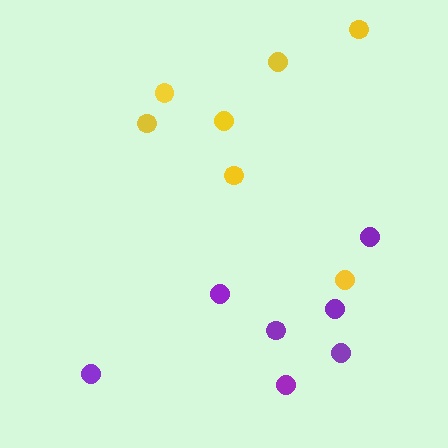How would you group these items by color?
There are 2 groups: one group of purple circles (7) and one group of yellow circles (7).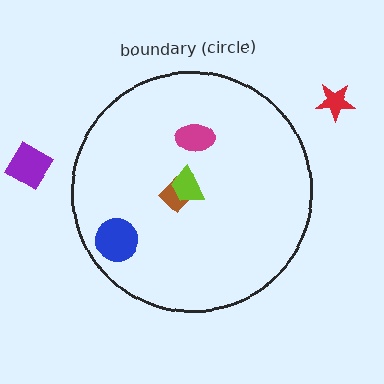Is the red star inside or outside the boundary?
Outside.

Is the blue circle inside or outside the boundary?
Inside.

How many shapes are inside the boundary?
4 inside, 2 outside.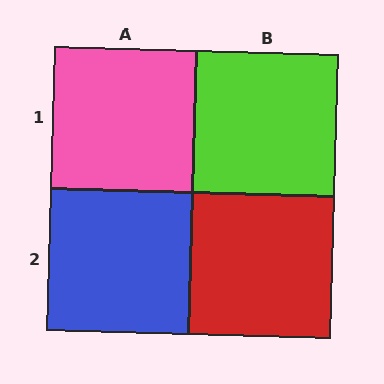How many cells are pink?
1 cell is pink.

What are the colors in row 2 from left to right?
Blue, red.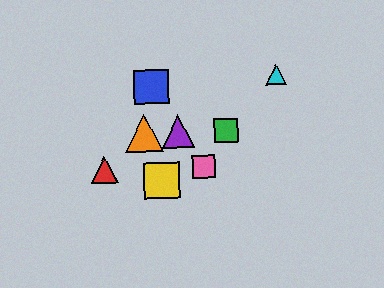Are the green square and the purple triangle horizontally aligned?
Yes, both are at y≈130.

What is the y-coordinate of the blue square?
The blue square is at y≈87.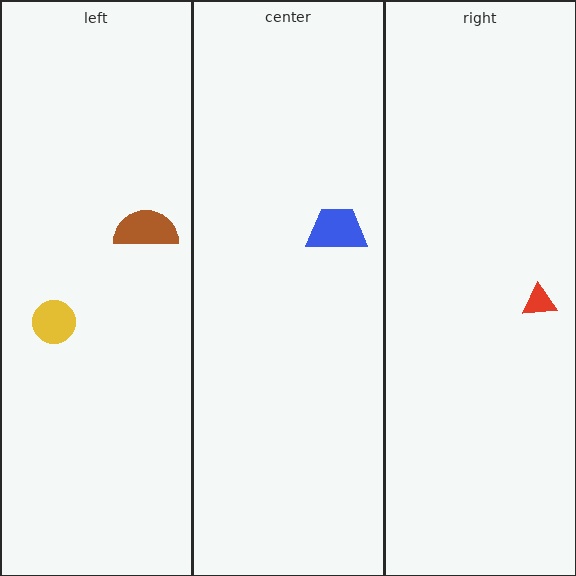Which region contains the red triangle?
The right region.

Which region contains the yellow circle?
The left region.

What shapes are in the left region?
The yellow circle, the brown semicircle.